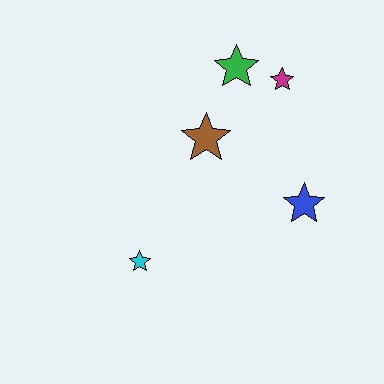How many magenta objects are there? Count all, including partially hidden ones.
There is 1 magenta object.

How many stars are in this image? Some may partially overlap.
There are 5 stars.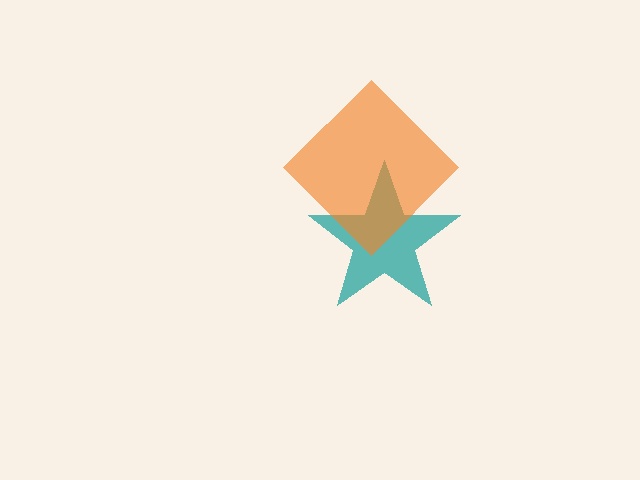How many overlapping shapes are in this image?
There are 2 overlapping shapes in the image.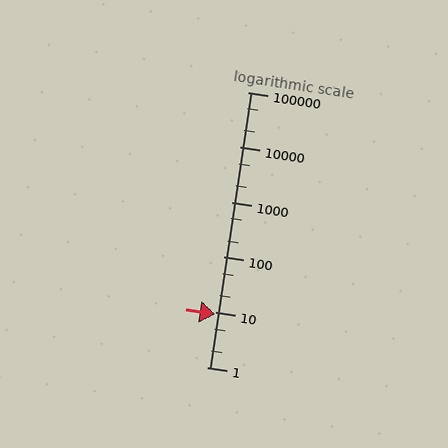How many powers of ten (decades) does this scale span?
The scale spans 5 decades, from 1 to 100000.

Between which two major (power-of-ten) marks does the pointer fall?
The pointer is between 1 and 10.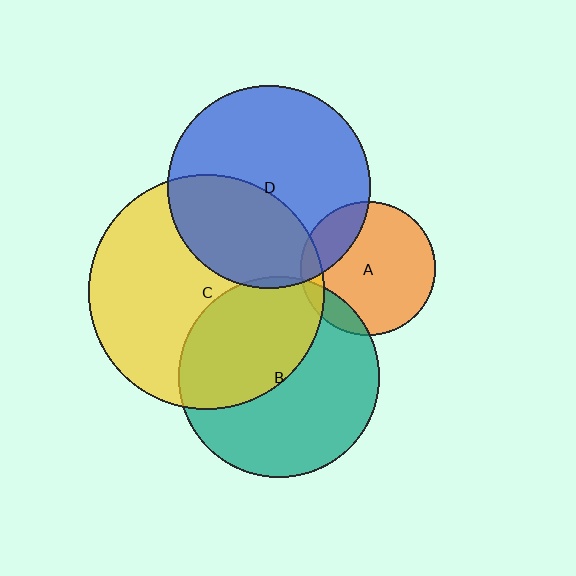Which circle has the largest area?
Circle C (yellow).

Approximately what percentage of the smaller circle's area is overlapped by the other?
Approximately 5%.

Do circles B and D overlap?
Yes.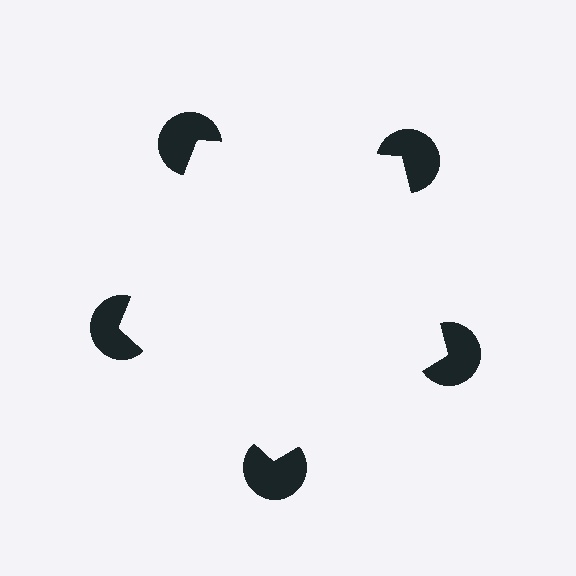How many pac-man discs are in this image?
There are 5 — one at each vertex of the illusory pentagon.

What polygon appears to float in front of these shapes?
An illusory pentagon — its edges are inferred from the aligned wedge cuts in the pac-man discs, not physically drawn.